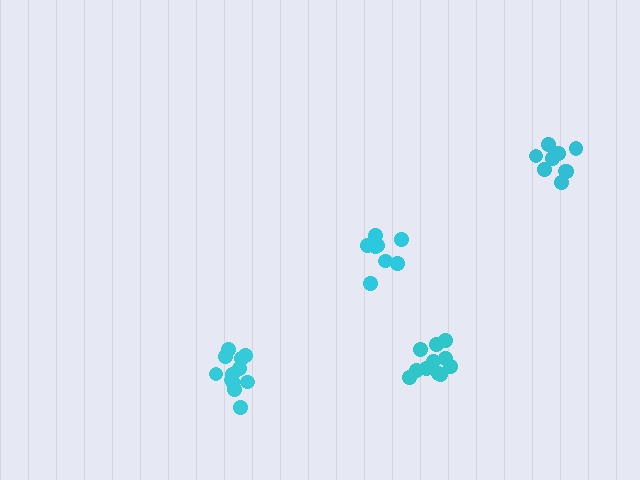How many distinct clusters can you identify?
There are 4 distinct clusters.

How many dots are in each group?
Group 1: 11 dots, Group 2: 9 dots, Group 3: 8 dots, Group 4: 12 dots (40 total).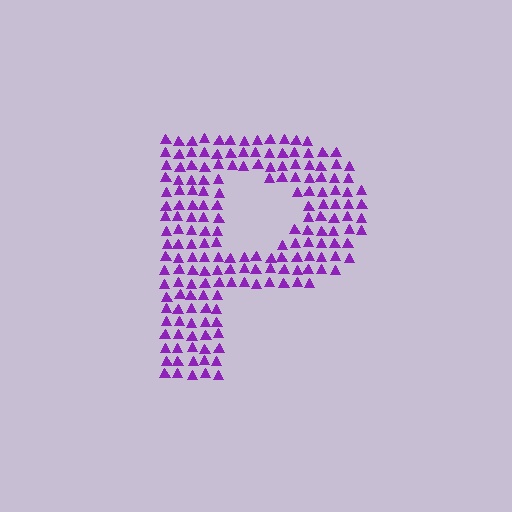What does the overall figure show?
The overall figure shows the letter P.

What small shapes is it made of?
It is made of small triangles.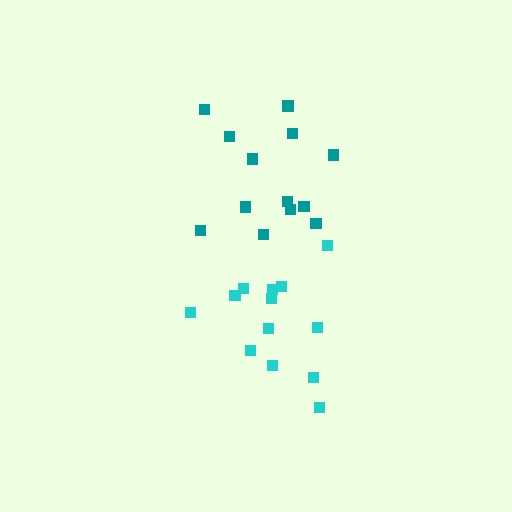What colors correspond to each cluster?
The clusters are colored: cyan, teal.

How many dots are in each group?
Group 1: 13 dots, Group 2: 13 dots (26 total).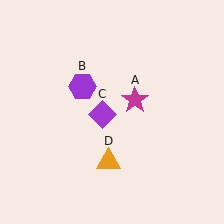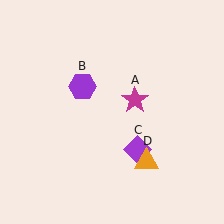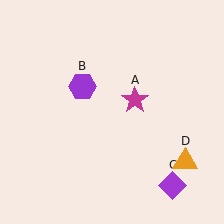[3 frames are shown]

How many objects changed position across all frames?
2 objects changed position: purple diamond (object C), orange triangle (object D).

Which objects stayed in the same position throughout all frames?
Magenta star (object A) and purple hexagon (object B) remained stationary.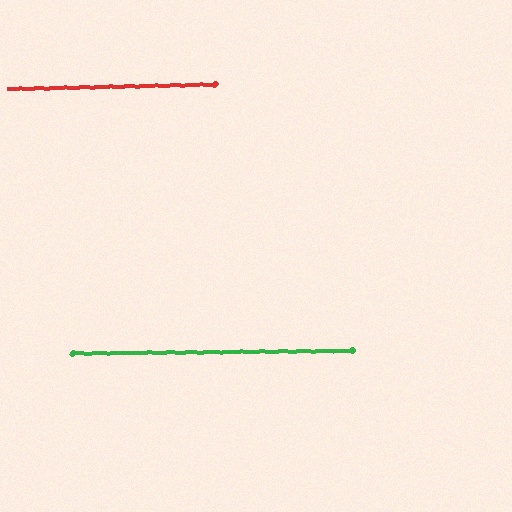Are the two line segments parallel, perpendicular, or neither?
Parallel — their directions differ by only 0.8°.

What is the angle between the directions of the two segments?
Approximately 1 degree.